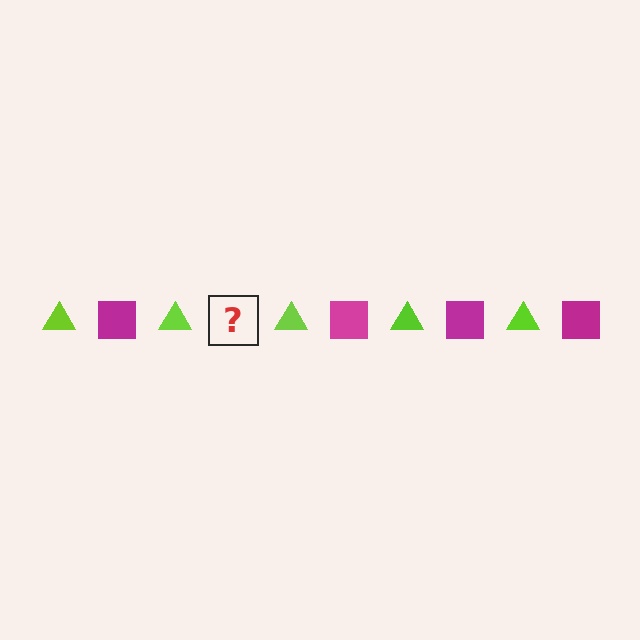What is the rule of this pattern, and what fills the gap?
The rule is that the pattern alternates between lime triangle and magenta square. The gap should be filled with a magenta square.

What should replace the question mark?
The question mark should be replaced with a magenta square.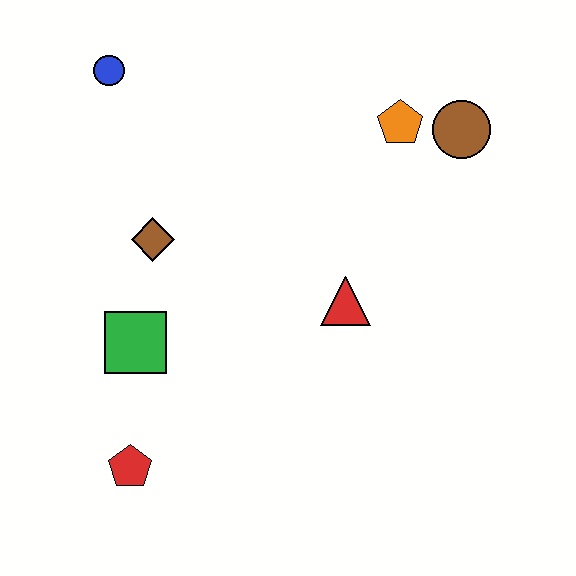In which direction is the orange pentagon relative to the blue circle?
The orange pentagon is to the right of the blue circle.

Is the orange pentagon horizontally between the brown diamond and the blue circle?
No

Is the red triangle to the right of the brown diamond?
Yes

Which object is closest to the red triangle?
The orange pentagon is closest to the red triangle.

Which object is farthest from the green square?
The brown circle is farthest from the green square.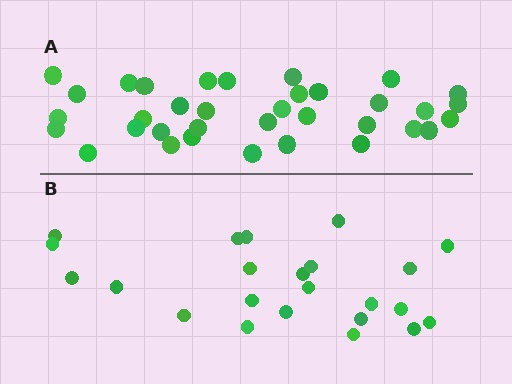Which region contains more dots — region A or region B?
Region A (the top region) has more dots.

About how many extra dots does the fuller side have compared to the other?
Region A has roughly 12 or so more dots than region B.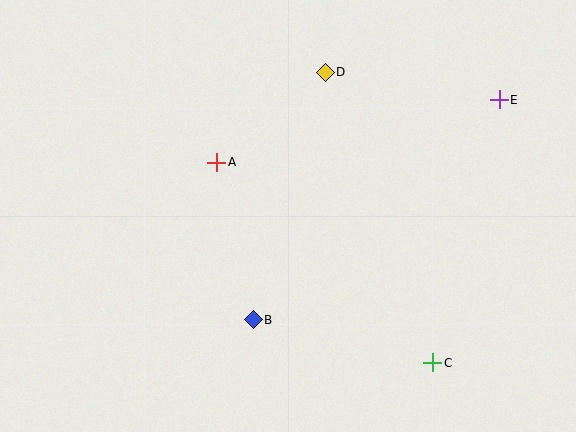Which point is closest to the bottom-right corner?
Point C is closest to the bottom-right corner.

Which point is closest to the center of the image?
Point A at (217, 162) is closest to the center.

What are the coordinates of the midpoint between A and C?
The midpoint between A and C is at (325, 262).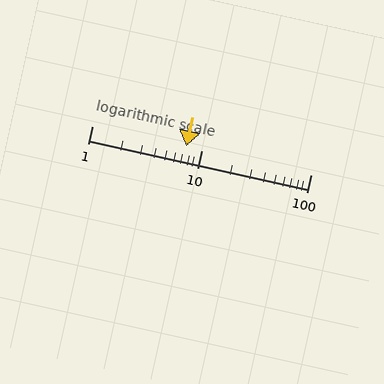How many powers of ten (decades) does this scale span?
The scale spans 2 decades, from 1 to 100.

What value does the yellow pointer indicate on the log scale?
The pointer indicates approximately 7.3.